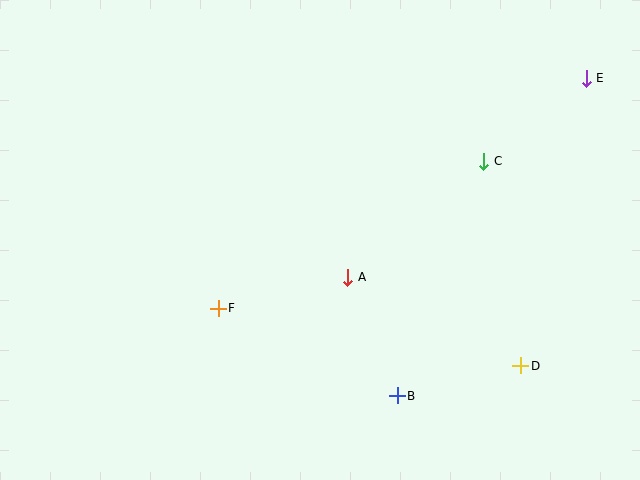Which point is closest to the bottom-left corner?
Point F is closest to the bottom-left corner.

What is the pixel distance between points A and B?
The distance between A and B is 128 pixels.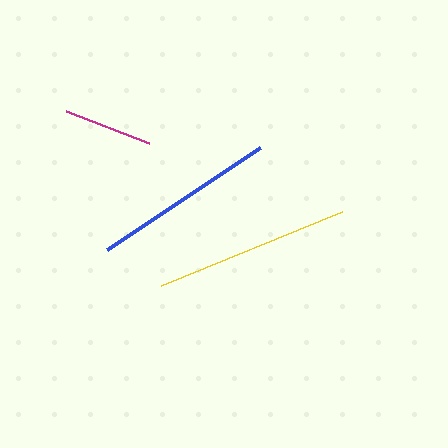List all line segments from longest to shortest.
From longest to shortest: yellow, blue, magenta.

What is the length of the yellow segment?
The yellow segment is approximately 196 pixels long.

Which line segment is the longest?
The yellow line is the longest at approximately 196 pixels.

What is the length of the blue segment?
The blue segment is approximately 184 pixels long.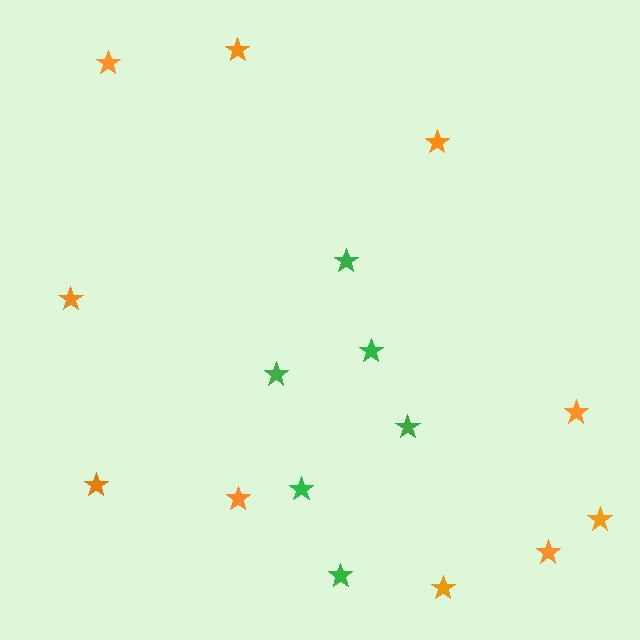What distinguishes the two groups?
There are 2 groups: one group of orange stars (10) and one group of green stars (6).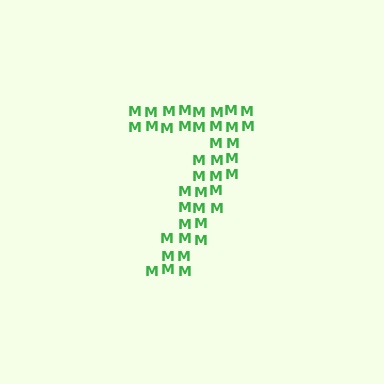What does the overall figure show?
The overall figure shows the digit 7.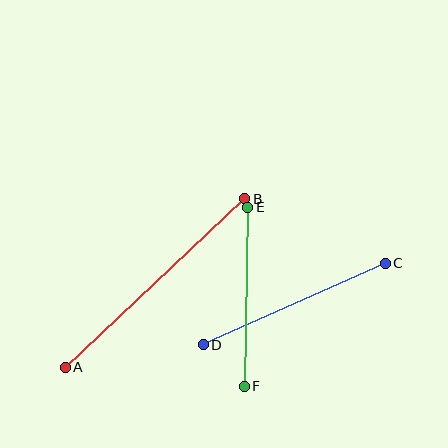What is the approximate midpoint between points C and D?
The midpoint is at approximately (294, 304) pixels.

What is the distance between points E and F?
The distance is approximately 179 pixels.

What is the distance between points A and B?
The distance is approximately 246 pixels.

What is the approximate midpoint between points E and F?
The midpoint is at approximately (246, 297) pixels.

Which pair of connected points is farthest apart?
Points A and B are farthest apart.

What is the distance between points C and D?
The distance is approximately 199 pixels.